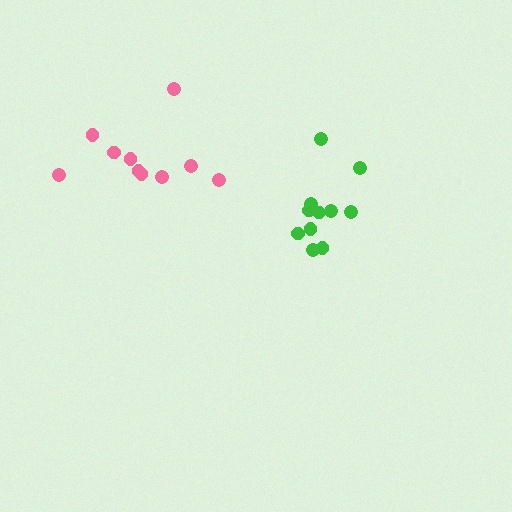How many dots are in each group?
Group 1: 10 dots, Group 2: 11 dots (21 total).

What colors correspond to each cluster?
The clusters are colored: pink, green.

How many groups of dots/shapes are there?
There are 2 groups.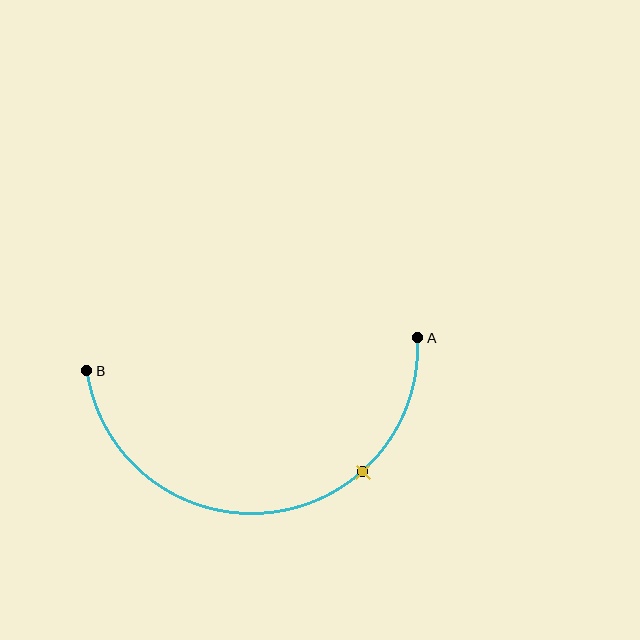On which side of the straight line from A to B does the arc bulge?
The arc bulges below the straight line connecting A and B.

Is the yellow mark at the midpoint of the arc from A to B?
No. The yellow mark lies on the arc but is closer to endpoint A. The arc midpoint would be at the point on the curve equidistant along the arc from both A and B.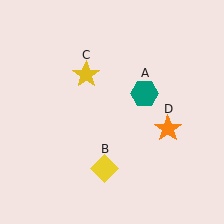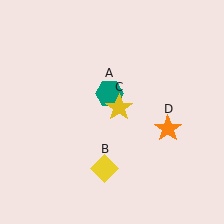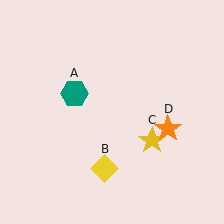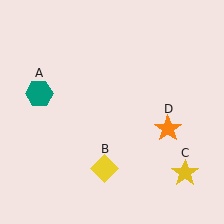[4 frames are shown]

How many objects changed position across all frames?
2 objects changed position: teal hexagon (object A), yellow star (object C).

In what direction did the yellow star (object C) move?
The yellow star (object C) moved down and to the right.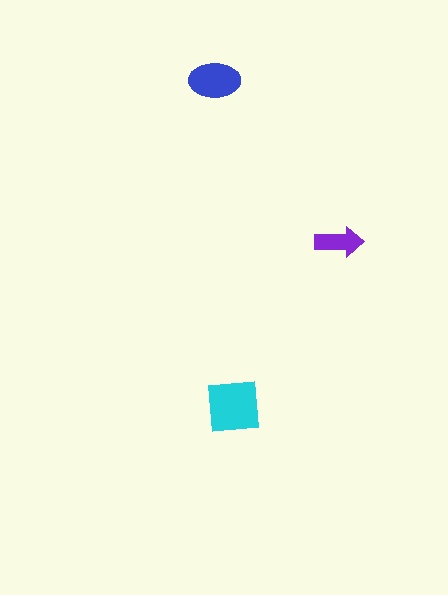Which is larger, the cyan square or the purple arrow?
The cyan square.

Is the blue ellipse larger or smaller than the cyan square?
Smaller.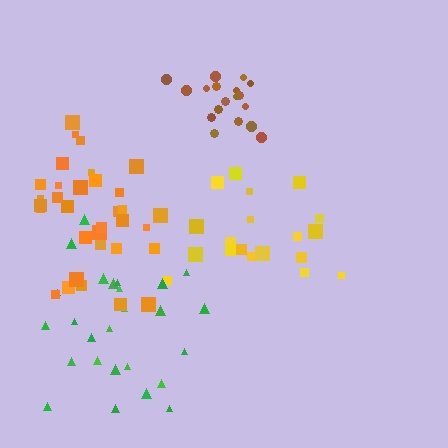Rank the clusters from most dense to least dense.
brown, orange, green, yellow.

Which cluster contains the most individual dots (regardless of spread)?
Orange (33).